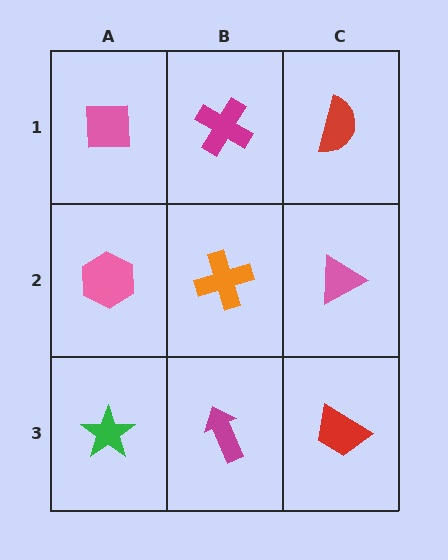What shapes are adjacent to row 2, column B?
A magenta cross (row 1, column B), a magenta arrow (row 3, column B), a pink hexagon (row 2, column A), a pink triangle (row 2, column C).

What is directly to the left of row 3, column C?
A magenta arrow.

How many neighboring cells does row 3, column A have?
2.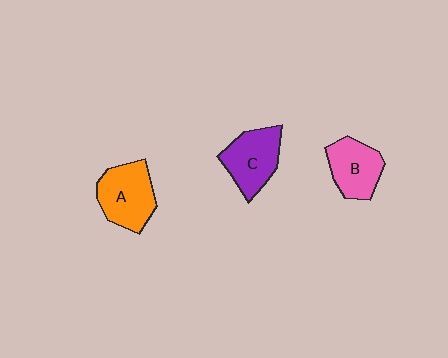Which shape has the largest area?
Shape A (orange).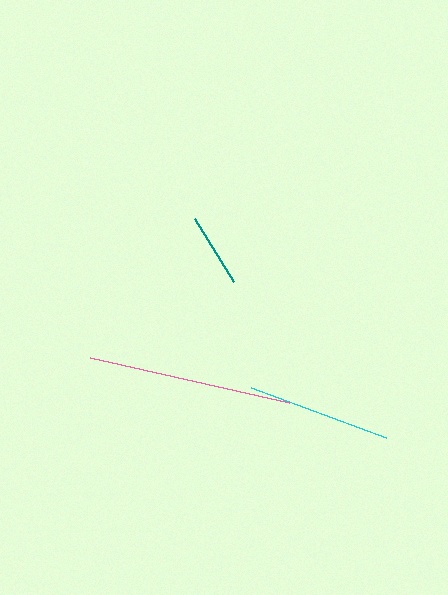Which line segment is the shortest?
The teal line is the shortest at approximately 74 pixels.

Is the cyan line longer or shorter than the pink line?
The pink line is longer than the cyan line.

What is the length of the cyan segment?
The cyan segment is approximately 144 pixels long.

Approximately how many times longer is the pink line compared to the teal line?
The pink line is approximately 2.7 times the length of the teal line.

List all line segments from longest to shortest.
From longest to shortest: pink, cyan, teal.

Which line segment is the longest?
The pink line is the longest at approximately 204 pixels.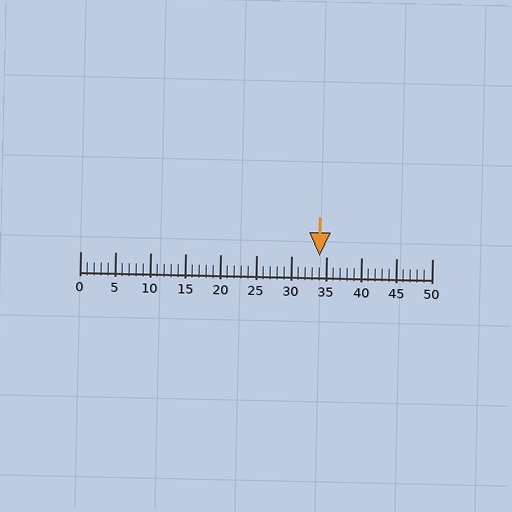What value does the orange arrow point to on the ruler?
The orange arrow points to approximately 34.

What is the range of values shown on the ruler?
The ruler shows values from 0 to 50.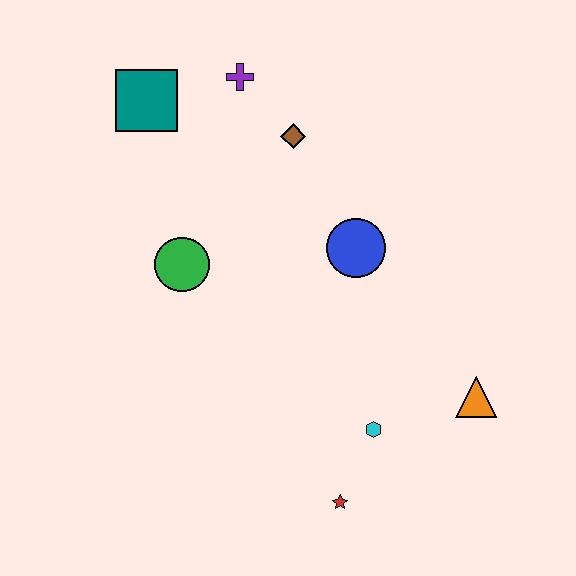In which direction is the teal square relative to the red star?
The teal square is above the red star.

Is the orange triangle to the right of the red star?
Yes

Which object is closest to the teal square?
The purple cross is closest to the teal square.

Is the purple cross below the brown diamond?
No